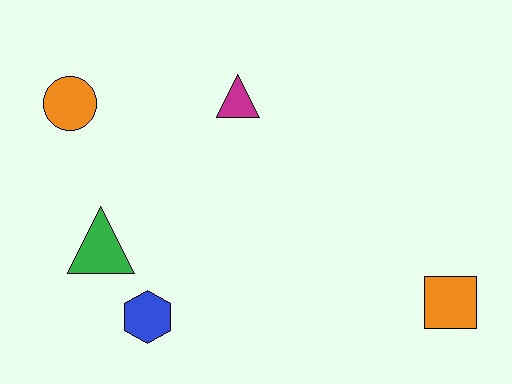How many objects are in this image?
There are 5 objects.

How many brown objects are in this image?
There are no brown objects.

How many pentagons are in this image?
There are no pentagons.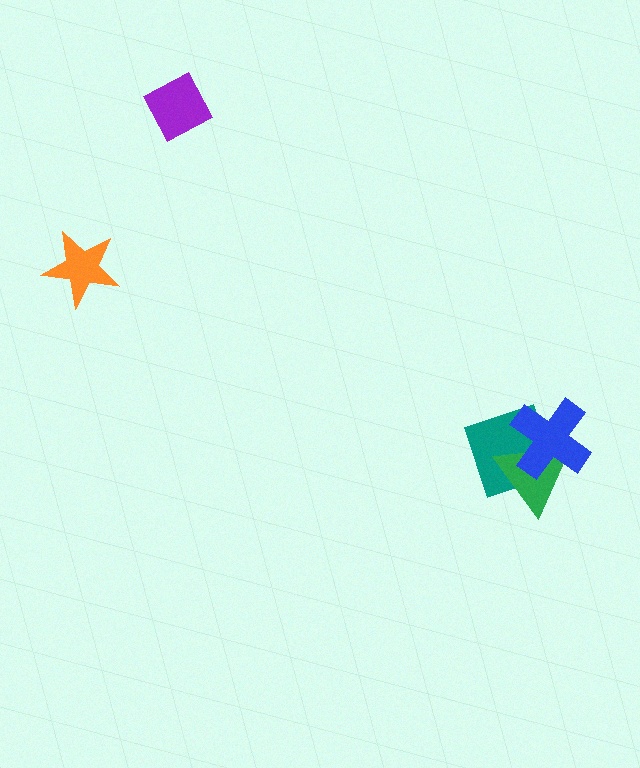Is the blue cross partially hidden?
No, no other shape covers it.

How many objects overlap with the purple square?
0 objects overlap with the purple square.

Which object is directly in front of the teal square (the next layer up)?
The green triangle is directly in front of the teal square.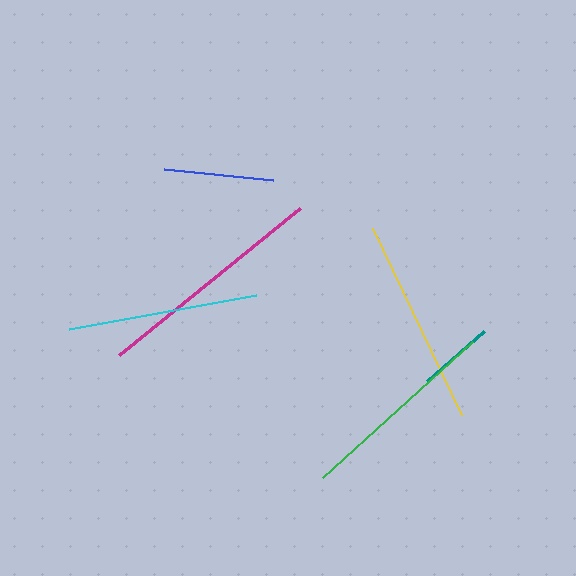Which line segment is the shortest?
The teal line is the shortest at approximately 76 pixels.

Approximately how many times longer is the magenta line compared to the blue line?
The magenta line is approximately 2.1 times the length of the blue line.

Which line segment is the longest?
The magenta line is the longest at approximately 233 pixels.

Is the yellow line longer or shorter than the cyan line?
The yellow line is longer than the cyan line.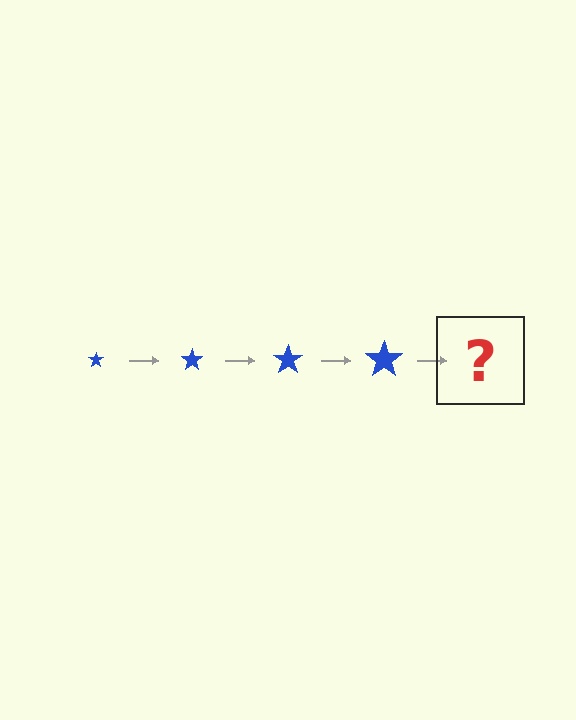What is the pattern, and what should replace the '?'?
The pattern is that the star gets progressively larger each step. The '?' should be a blue star, larger than the previous one.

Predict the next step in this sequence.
The next step is a blue star, larger than the previous one.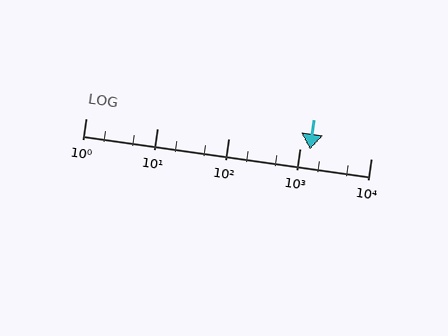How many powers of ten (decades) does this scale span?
The scale spans 4 decades, from 1 to 10000.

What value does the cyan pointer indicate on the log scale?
The pointer indicates approximately 1400.